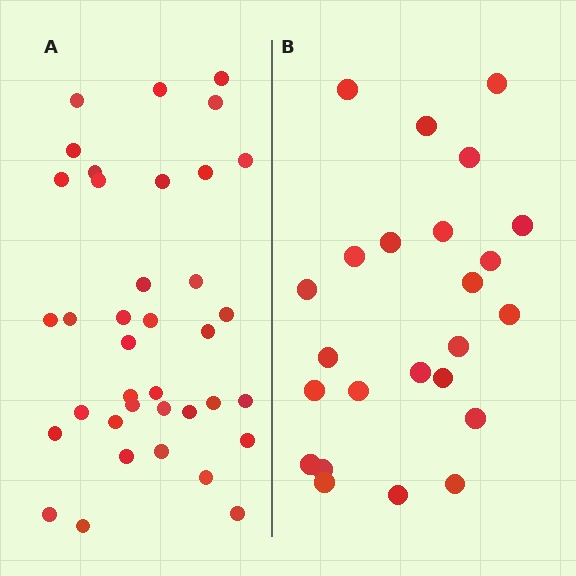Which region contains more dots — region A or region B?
Region A (the left region) has more dots.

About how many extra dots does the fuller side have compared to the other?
Region A has approximately 15 more dots than region B.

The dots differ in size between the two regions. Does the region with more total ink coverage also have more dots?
No. Region B has more total ink coverage because its dots are larger, but region A actually contains more individual dots. Total area can be misleading — the number of items is what matters here.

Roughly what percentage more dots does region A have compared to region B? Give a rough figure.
About 55% more.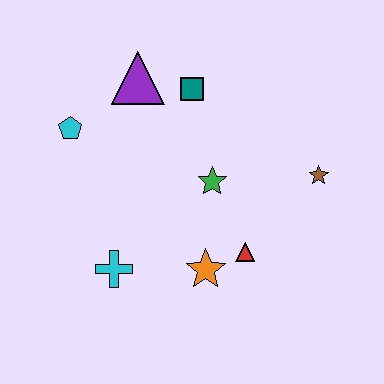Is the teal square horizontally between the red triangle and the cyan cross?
Yes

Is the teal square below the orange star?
No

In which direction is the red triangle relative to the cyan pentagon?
The red triangle is to the right of the cyan pentagon.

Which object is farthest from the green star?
The cyan pentagon is farthest from the green star.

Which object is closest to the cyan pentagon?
The purple triangle is closest to the cyan pentagon.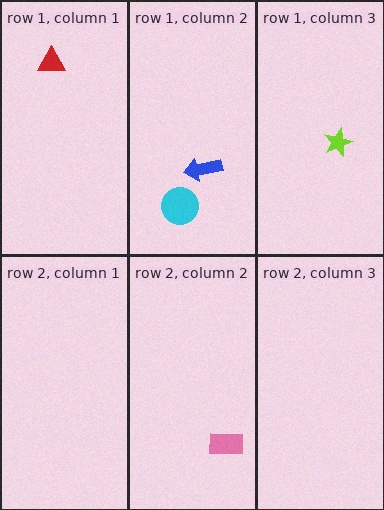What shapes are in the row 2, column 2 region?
The pink rectangle.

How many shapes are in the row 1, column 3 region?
1.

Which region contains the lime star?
The row 1, column 3 region.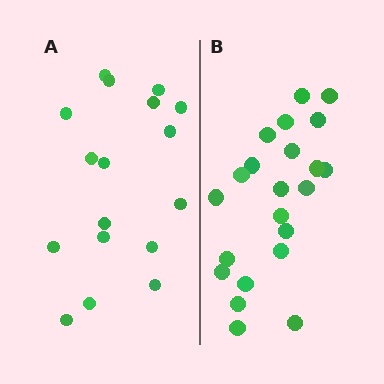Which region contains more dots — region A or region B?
Region B (the right region) has more dots.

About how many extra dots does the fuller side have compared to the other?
Region B has about 5 more dots than region A.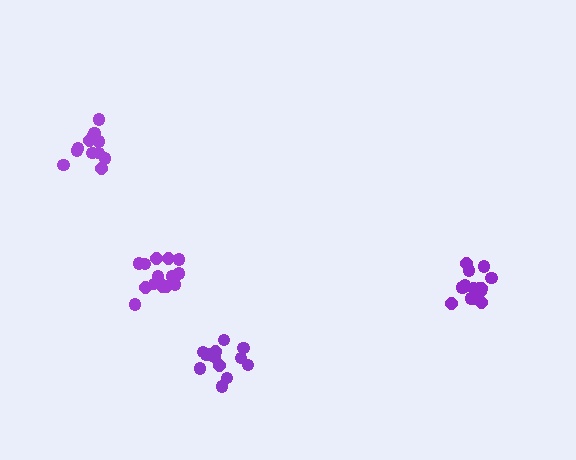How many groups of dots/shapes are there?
There are 4 groups.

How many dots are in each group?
Group 1: 13 dots, Group 2: 16 dots, Group 3: 15 dots, Group 4: 12 dots (56 total).